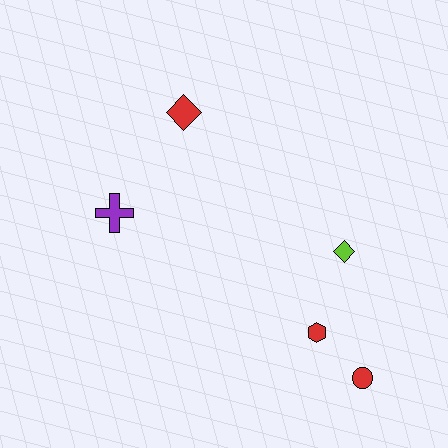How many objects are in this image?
There are 5 objects.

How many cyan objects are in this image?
There are no cyan objects.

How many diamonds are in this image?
There are 2 diamonds.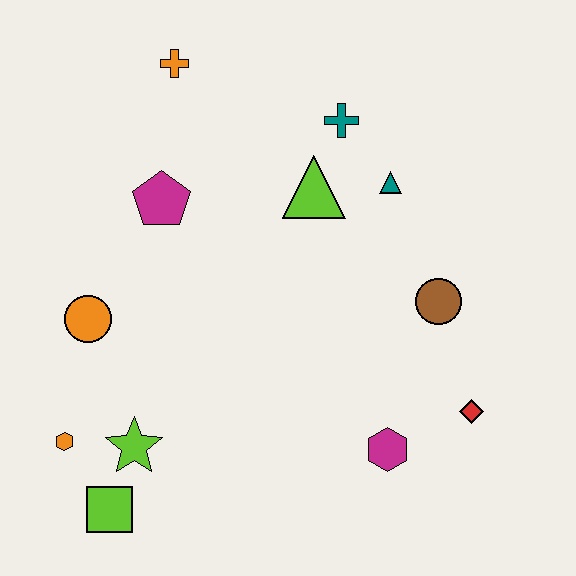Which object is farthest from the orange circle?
The red diamond is farthest from the orange circle.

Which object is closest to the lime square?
The lime star is closest to the lime square.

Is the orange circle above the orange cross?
No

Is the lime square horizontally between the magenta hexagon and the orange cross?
No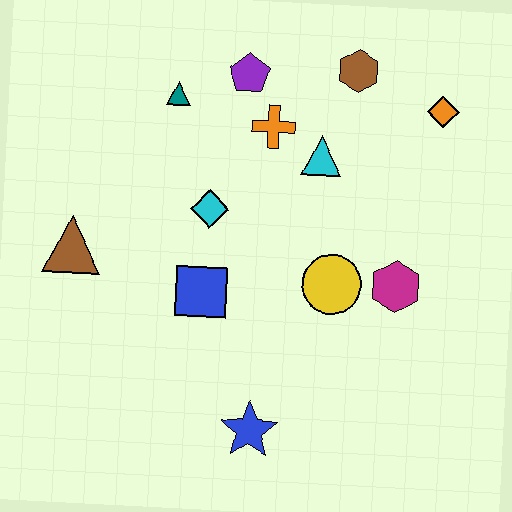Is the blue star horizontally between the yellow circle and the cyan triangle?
No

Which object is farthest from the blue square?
The orange diamond is farthest from the blue square.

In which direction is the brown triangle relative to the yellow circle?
The brown triangle is to the left of the yellow circle.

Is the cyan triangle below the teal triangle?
Yes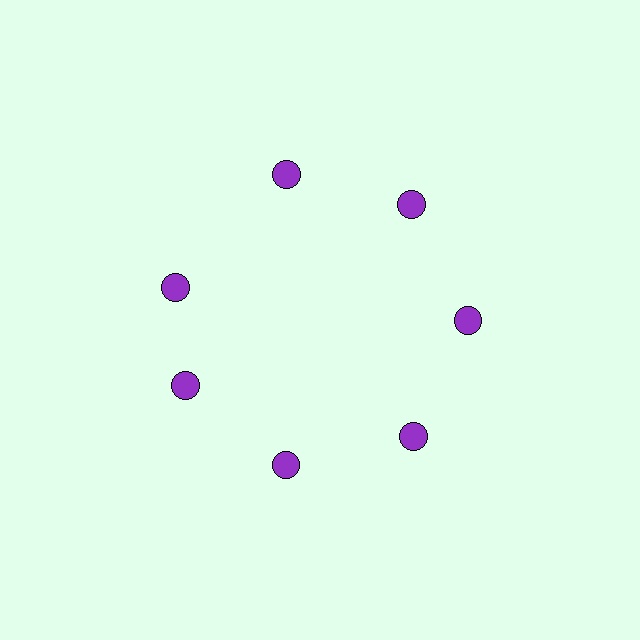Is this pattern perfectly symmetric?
No. The 7 purple circles are arranged in a ring, but one element near the 10 o'clock position is rotated out of alignment along the ring, breaking the 7-fold rotational symmetry.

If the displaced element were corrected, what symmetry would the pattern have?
It would have 7-fold rotational symmetry — the pattern would map onto itself every 51 degrees.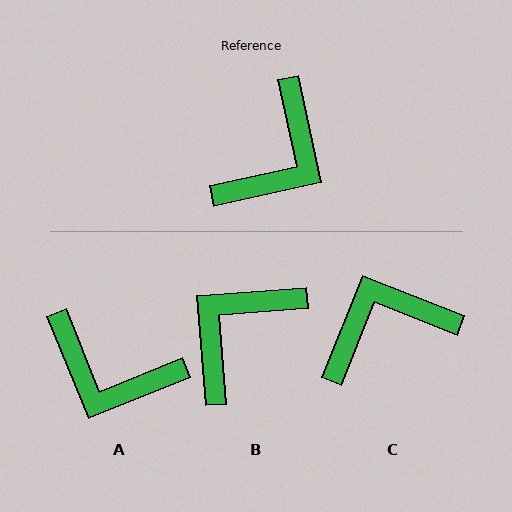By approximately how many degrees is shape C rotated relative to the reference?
Approximately 146 degrees counter-clockwise.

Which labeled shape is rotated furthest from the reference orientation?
B, about 172 degrees away.